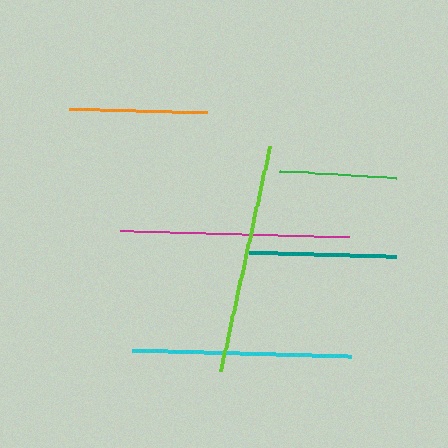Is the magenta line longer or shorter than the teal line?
The magenta line is longer than the teal line.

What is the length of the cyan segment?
The cyan segment is approximately 219 pixels long.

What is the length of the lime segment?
The lime segment is approximately 230 pixels long.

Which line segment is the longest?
The lime line is the longest at approximately 230 pixels.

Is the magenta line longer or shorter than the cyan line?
The magenta line is longer than the cyan line.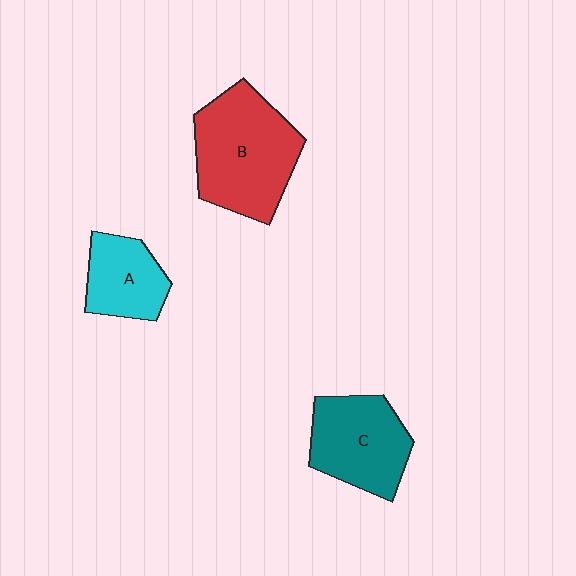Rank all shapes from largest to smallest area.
From largest to smallest: B (red), C (teal), A (cyan).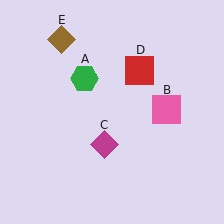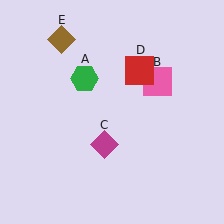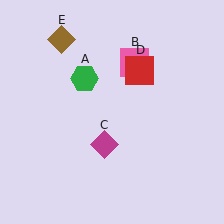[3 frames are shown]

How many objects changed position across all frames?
1 object changed position: pink square (object B).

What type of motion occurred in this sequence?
The pink square (object B) rotated counterclockwise around the center of the scene.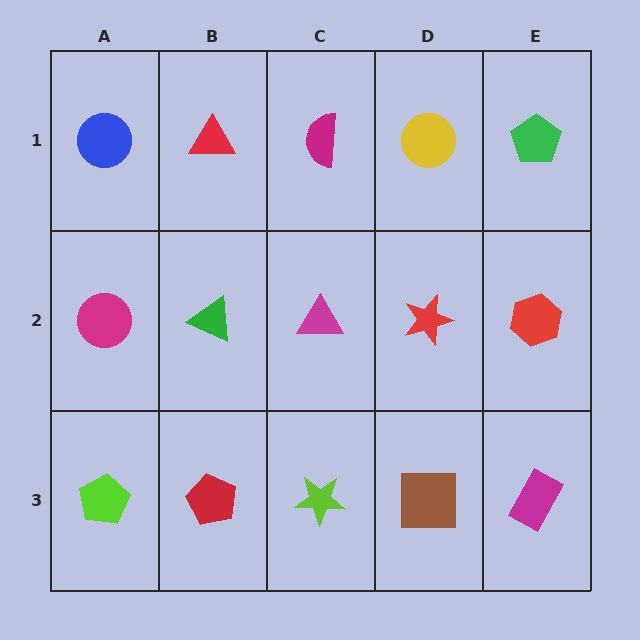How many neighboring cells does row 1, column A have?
2.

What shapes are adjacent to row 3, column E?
A red hexagon (row 2, column E), a brown square (row 3, column D).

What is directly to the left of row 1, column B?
A blue circle.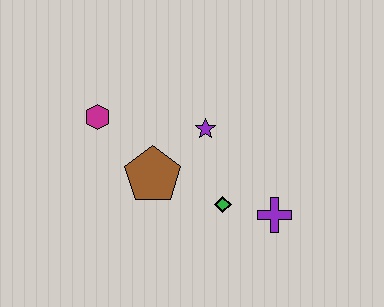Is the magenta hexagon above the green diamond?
Yes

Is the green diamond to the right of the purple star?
Yes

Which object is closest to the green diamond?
The purple cross is closest to the green diamond.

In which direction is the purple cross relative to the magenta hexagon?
The purple cross is to the right of the magenta hexagon.